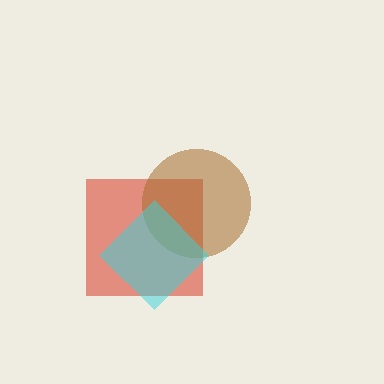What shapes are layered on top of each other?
The layered shapes are: a red square, a brown circle, a cyan diamond.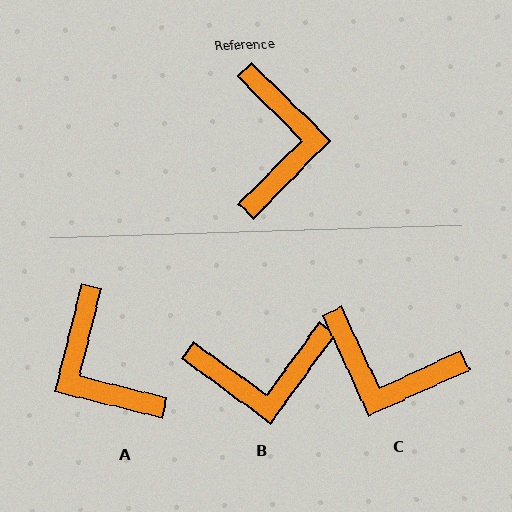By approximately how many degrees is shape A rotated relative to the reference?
Approximately 149 degrees clockwise.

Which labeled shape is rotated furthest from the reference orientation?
A, about 149 degrees away.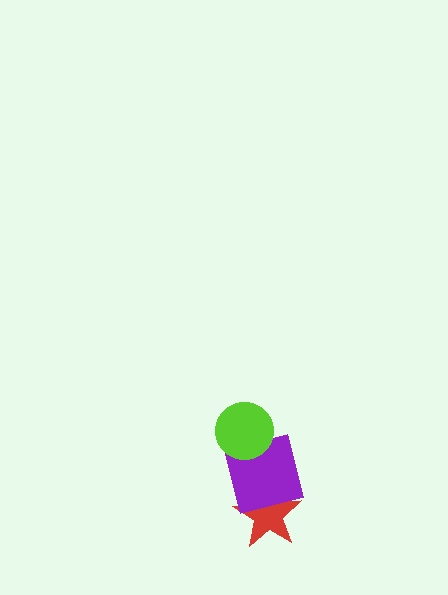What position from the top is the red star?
The red star is 3rd from the top.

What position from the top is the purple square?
The purple square is 2nd from the top.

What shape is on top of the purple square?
The lime circle is on top of the purple square.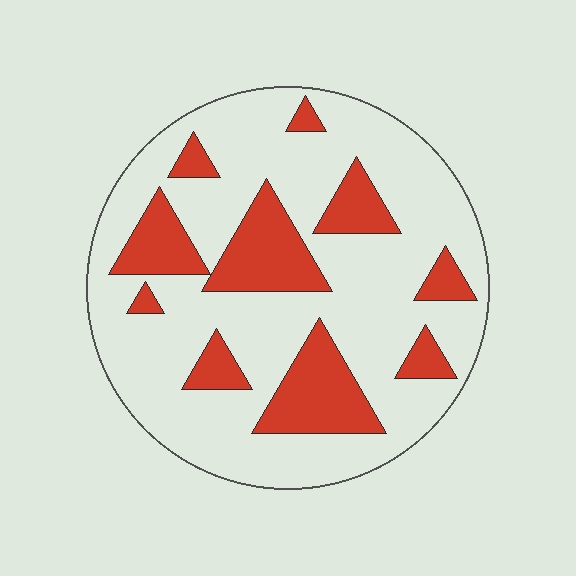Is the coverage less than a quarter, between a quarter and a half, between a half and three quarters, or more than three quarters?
Between a quarter and a half.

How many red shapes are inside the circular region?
10.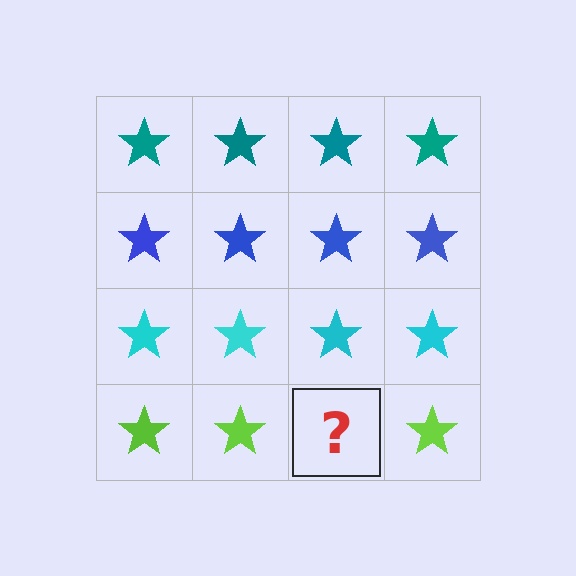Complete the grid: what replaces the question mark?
The question mark should be replaced with a lime star.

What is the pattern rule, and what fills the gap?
The rule is that each row has a consistent color. The gap should be filled with a lime star.